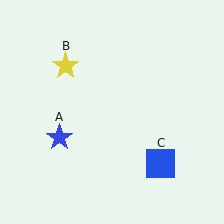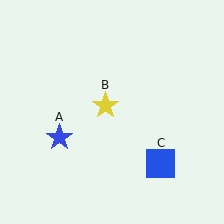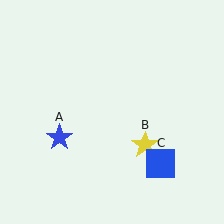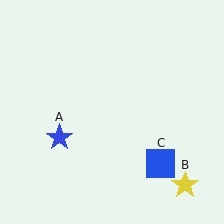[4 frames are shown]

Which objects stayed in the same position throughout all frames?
Blue star (object A) and blue square (object C) remained stationary.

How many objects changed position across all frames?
1 object changed position: yellow star (object B).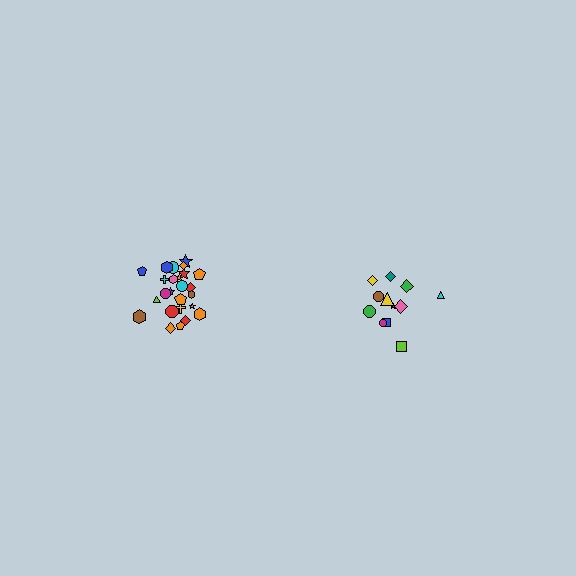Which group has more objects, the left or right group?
The left group.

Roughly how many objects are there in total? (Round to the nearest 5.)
Roughly 35 objects in total.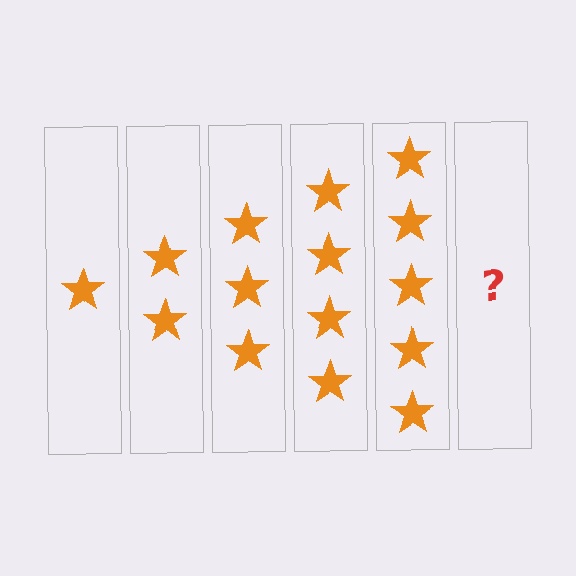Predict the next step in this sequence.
The next step is 6 stars.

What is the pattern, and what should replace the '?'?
The pattern is that each step adds one more star. The '?' should be 6 stars.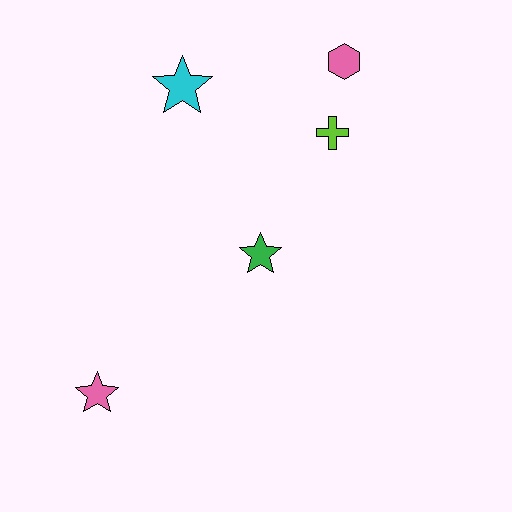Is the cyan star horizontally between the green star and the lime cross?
No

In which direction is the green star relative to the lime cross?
The green star is below the lime cross.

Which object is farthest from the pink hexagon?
The pink star is farthest from the pink hexagon.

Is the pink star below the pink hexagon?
Yes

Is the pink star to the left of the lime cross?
Yes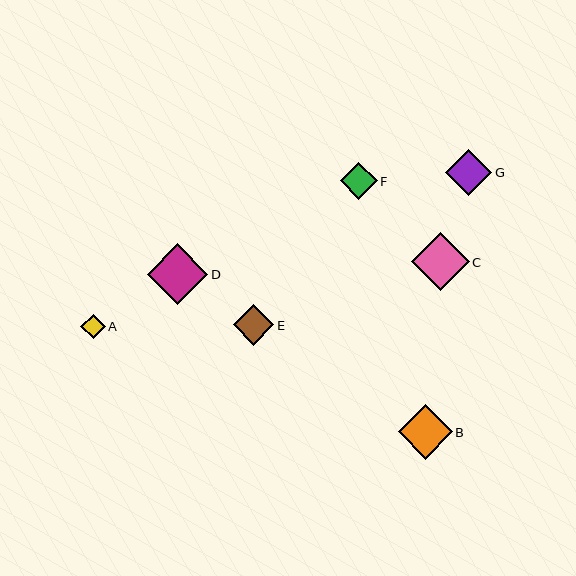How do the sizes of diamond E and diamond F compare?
Diamond E and diamond F are approximately the same size.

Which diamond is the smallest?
Diamond A is the smallest with a size of approximately 24 pixels.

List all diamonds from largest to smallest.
From largest to smallest: D, C, B, G, E, F, A.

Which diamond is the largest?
Diamond D is the largest with a size of approximately 60 pixels.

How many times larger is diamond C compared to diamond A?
Diamond C is approximately 2.4 times the size of diamond A.